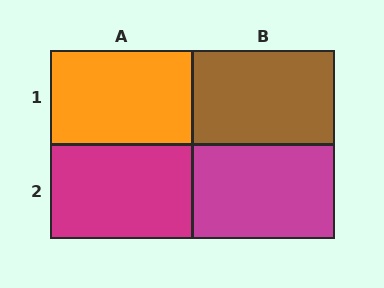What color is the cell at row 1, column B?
Brown.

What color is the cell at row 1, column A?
Orange.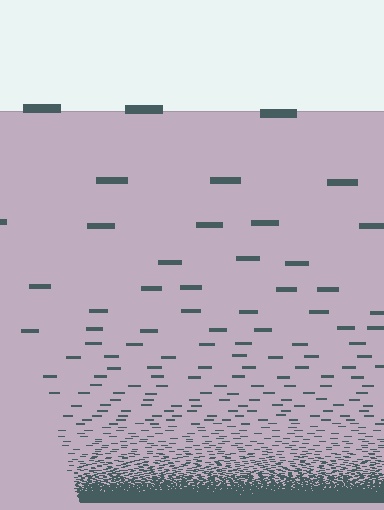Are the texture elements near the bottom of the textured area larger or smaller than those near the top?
Smaller. The gradient is inverted — elements near the bottom are smaller and denser.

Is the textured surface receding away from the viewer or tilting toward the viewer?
The surface appears to tilt toward the viewer. Texture elements get larger and sparser toward the top.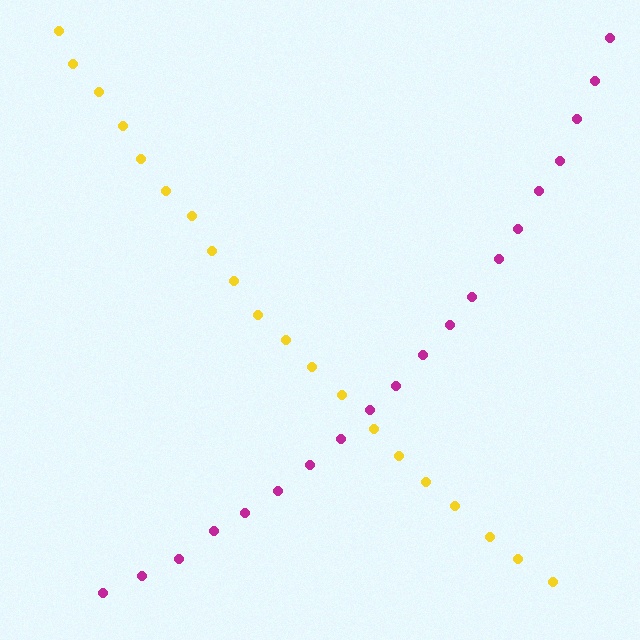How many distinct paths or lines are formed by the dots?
There are 2 distinct paths.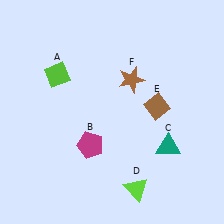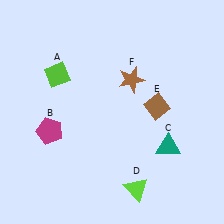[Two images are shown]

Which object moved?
The magenta pentagon (B) moved left.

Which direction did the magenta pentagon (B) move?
The magenta pentagon (B) moved left.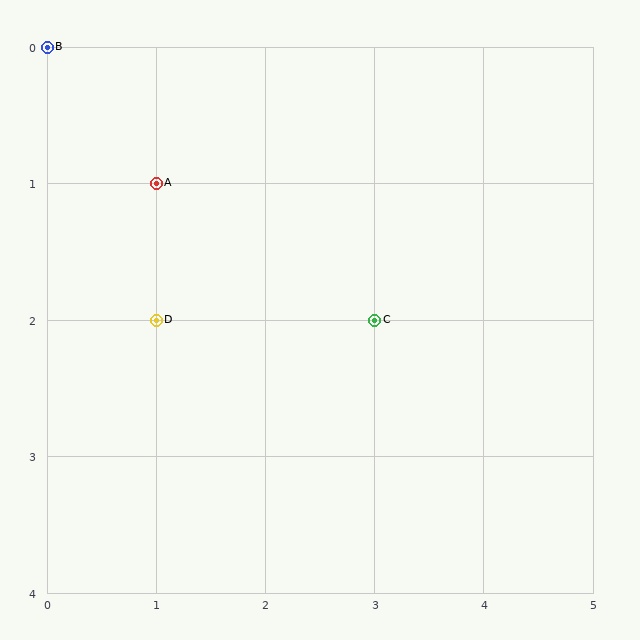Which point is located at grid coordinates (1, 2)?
Point D is at (1, 2).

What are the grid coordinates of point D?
Point D is at grid coordinates (1, 2).